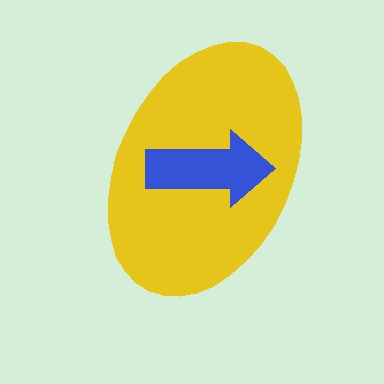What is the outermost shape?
The yellow ellipse.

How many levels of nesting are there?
2.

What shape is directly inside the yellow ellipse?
The blue arrow.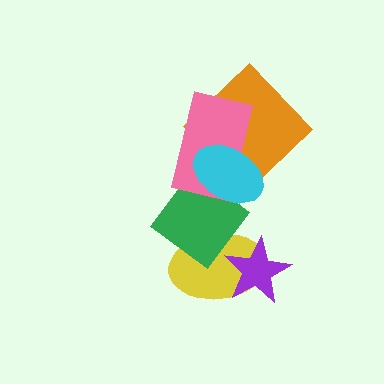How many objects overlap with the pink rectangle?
3 objects overlap with the pink rectangle.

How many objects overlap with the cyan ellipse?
3 objects overlap with the cyan ellipse.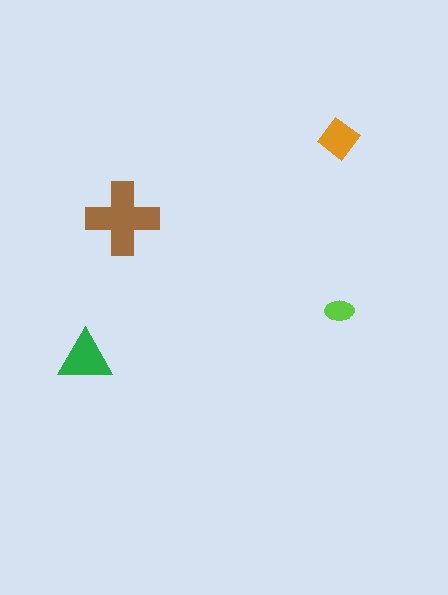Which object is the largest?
The brown cross.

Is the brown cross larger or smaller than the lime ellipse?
Larger.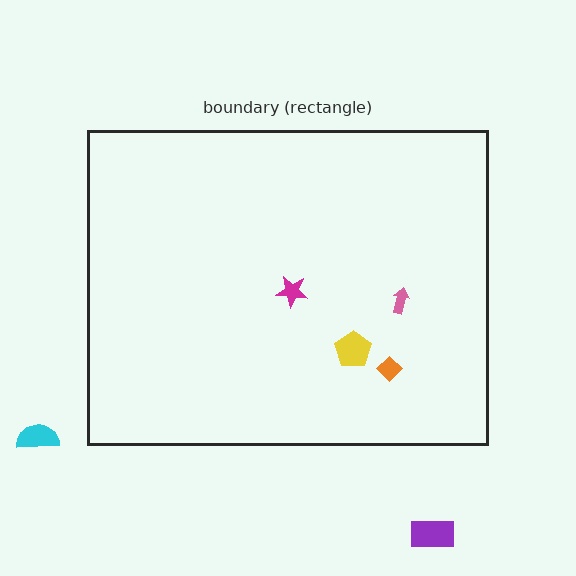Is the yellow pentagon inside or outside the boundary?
Inside.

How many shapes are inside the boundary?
4 inside, 2 outside.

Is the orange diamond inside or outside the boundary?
Inside.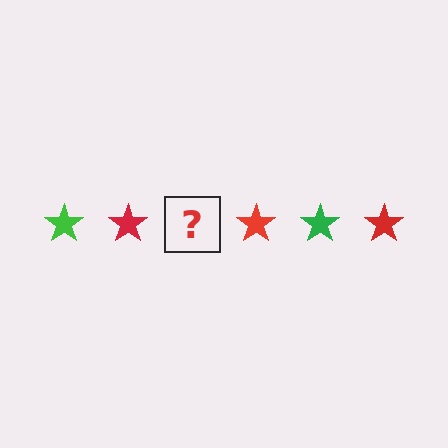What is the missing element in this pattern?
The missing element is a green star.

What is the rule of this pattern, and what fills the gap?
The rule is that the pattern cycles through green, red stars. The gap should be filled with a green star.